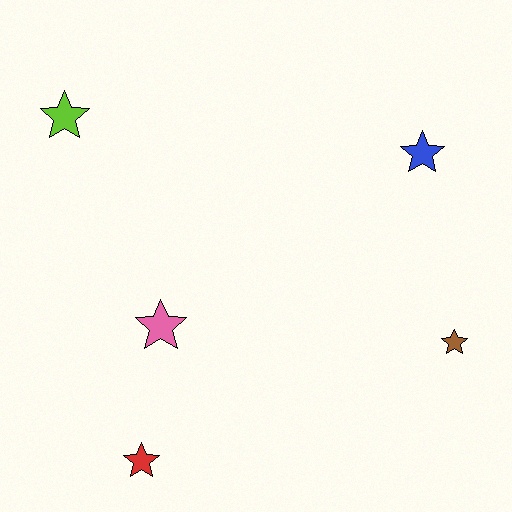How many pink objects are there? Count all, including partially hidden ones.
There is 1 pink object.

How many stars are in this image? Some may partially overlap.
There are 5 stars.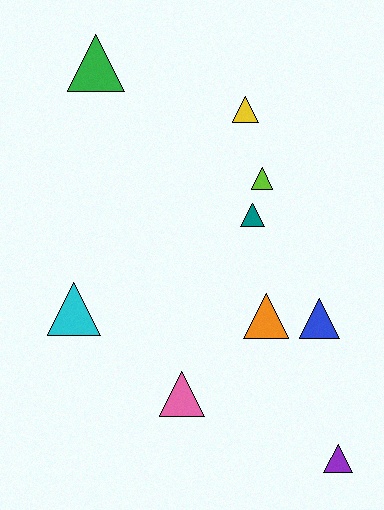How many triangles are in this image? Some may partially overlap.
There are 9 triangles.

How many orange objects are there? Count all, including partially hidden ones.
There is 1 orange object.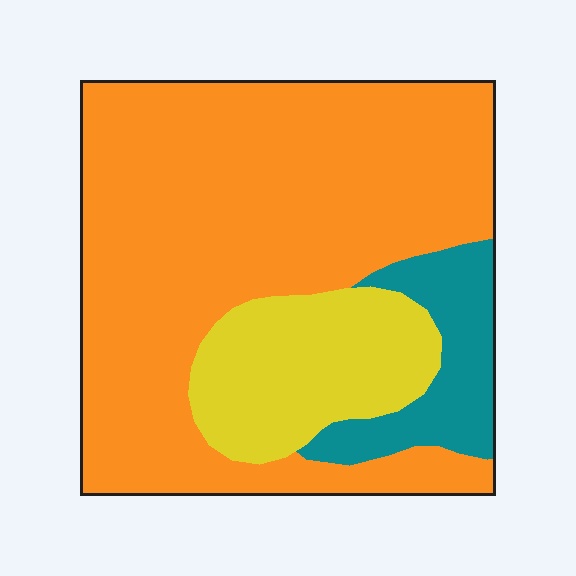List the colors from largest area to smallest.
From largest to smallest: orange, yellow, teal.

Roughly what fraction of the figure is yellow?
Yellow covers roughly 20% of the figure.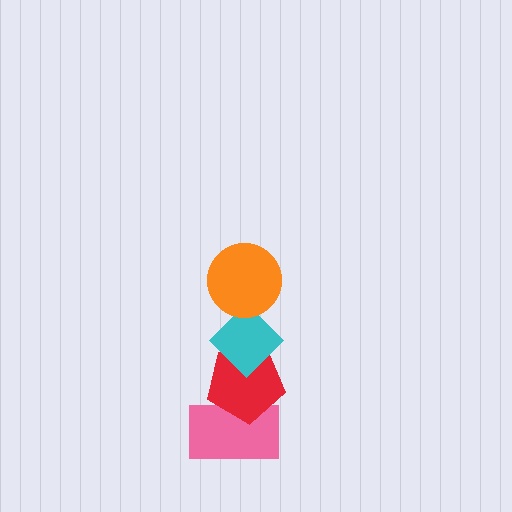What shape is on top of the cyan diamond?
The orange circle is on top of the cyan diamond.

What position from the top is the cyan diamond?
The cyan diamond is 2nd from the top.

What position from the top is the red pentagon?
The red pentagon is 3rd from the top.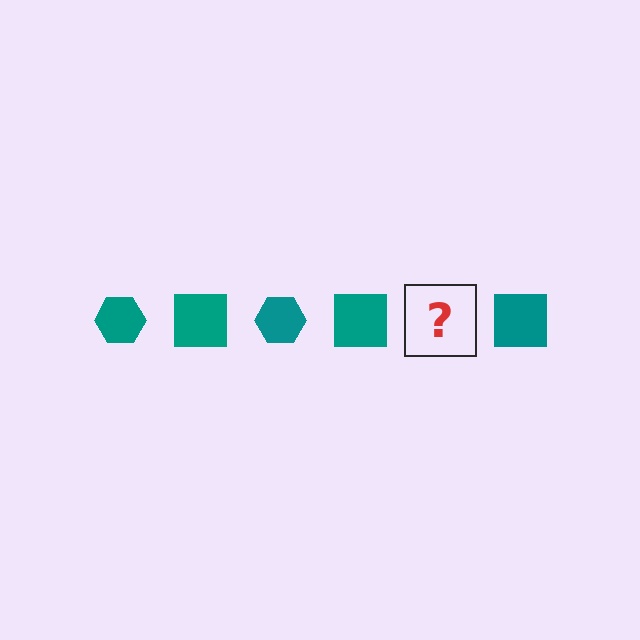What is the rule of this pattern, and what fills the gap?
The rule is that the pattern cycles through hexagon, square shapes in teal. The gap should be filled with a teal hexagon.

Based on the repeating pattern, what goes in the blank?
The blank should be a teal hexagon.